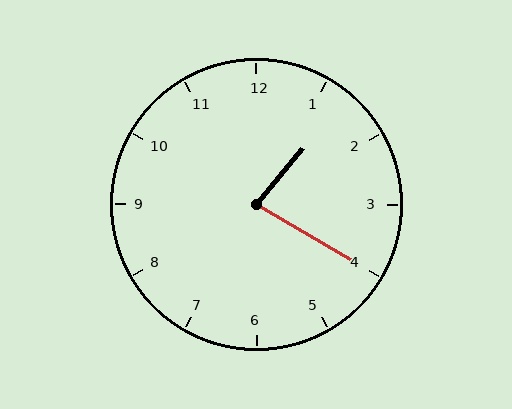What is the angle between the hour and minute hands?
Approximately 80 degrees.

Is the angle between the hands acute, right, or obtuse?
It is acute.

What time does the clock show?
1:20.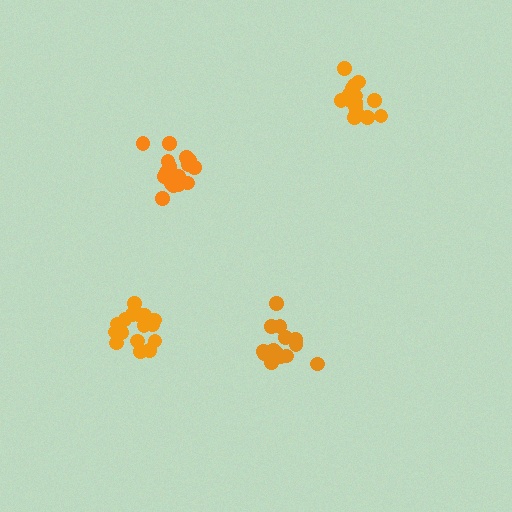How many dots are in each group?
Group 1: 16 dots, Group 2: 18 dots, Group 3: 14 dots, Group 4: 16 dots (64 total).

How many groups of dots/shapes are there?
There are 4 groups.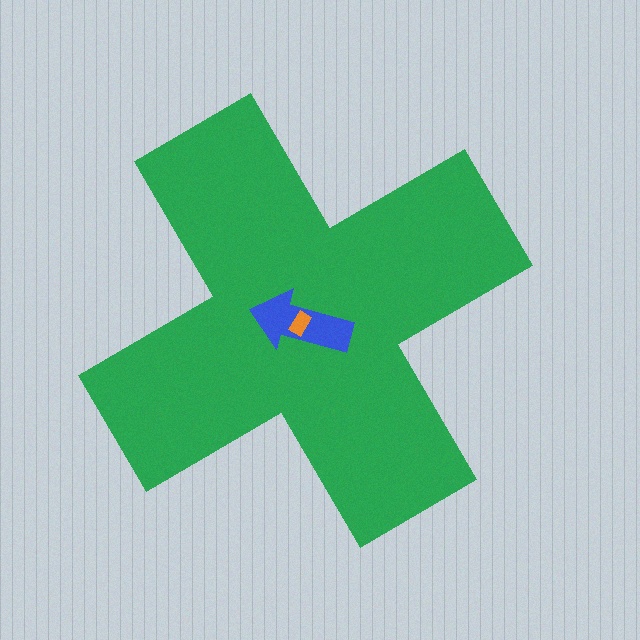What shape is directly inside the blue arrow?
The orange rectangle.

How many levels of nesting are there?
3.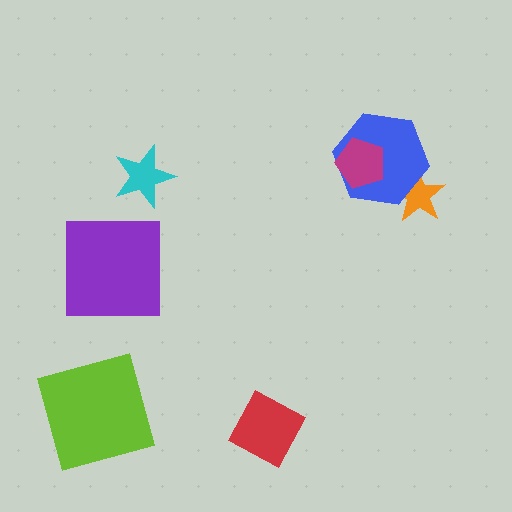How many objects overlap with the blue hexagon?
2 objects overlap with the blue hexagon.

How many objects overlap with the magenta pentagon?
1 object overlaps with the magenta pentagon.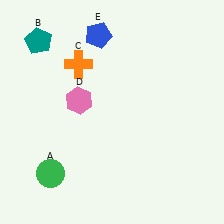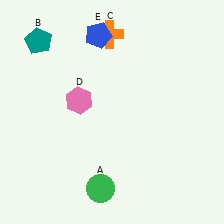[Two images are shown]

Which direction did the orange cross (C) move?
The orange cross (C) moved right.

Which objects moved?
The objects that moved are: the green circle (A), the orange cross (C).